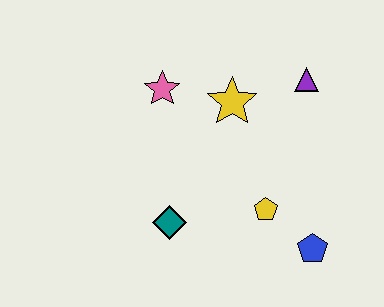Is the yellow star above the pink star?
No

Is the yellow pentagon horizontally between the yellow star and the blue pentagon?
Yes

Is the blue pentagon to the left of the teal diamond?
No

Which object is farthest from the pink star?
The blue pentagon is farthest from the pink star.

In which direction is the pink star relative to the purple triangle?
The pink star is to the left of the purple triangle.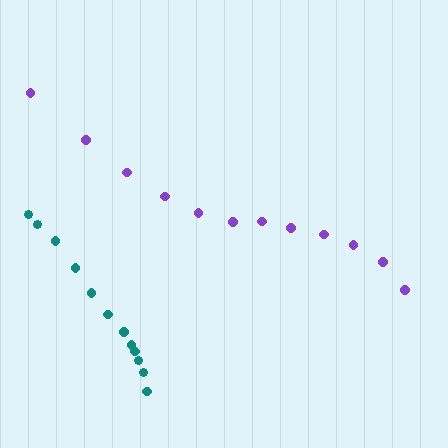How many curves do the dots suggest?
There are 2 distinct paths.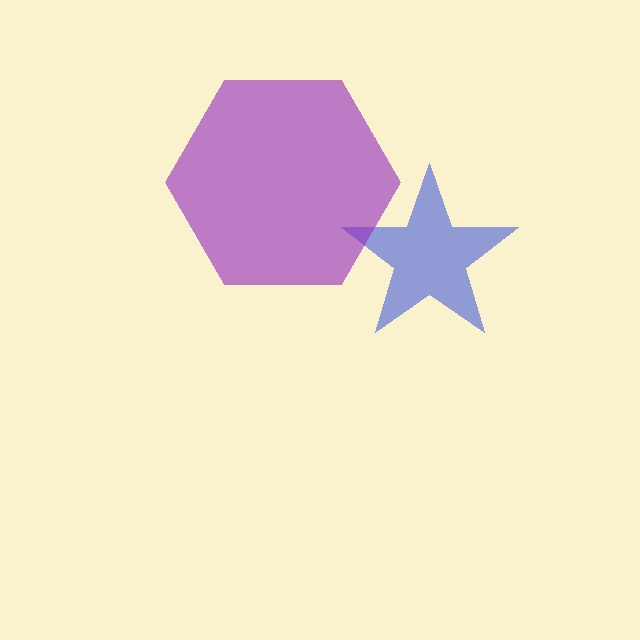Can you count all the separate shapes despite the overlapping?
Yes, there are 2 separate shapes.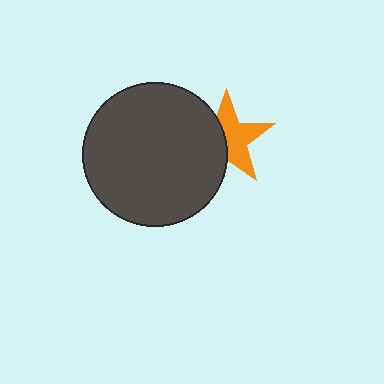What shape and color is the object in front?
The object in front is a dark gray circle.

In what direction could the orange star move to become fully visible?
The orange star could move right. That would shift it out from behind the dark gray circle entirely.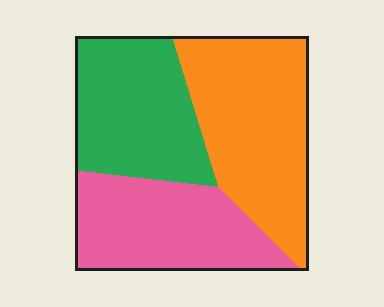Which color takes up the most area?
Orange, at roughly 40%.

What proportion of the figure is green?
Green covers about 30% of the figure.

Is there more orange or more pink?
Orange.